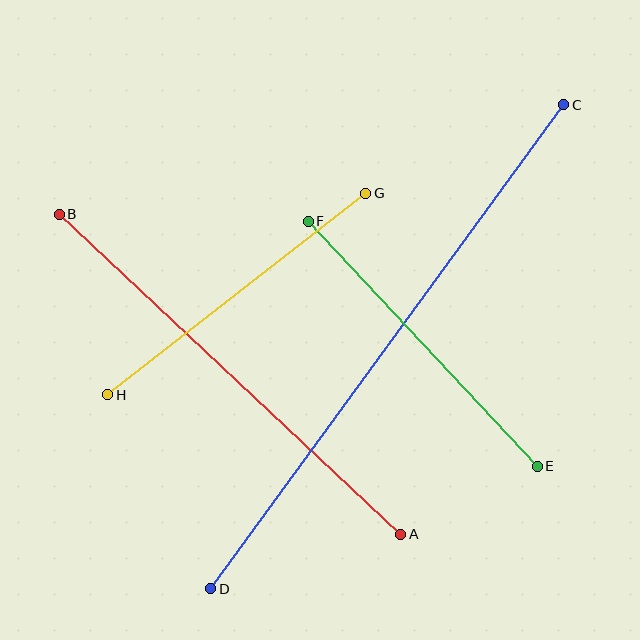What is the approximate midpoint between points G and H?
The midpoint is at approximately (237, 294) pixels.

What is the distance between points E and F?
The distance is approximately 335 pixels.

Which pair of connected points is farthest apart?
Points C and D are farthest apart.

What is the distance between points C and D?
The distance is approximately 599 pixels.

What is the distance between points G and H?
The distance is approximately 327 pixels.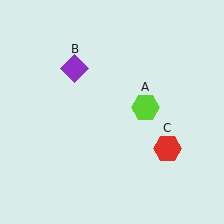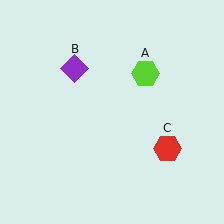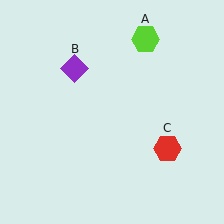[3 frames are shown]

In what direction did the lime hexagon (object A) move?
The lime hexagon (object A) moved up.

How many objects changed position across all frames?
1 object changed position: lime hexagon (object A).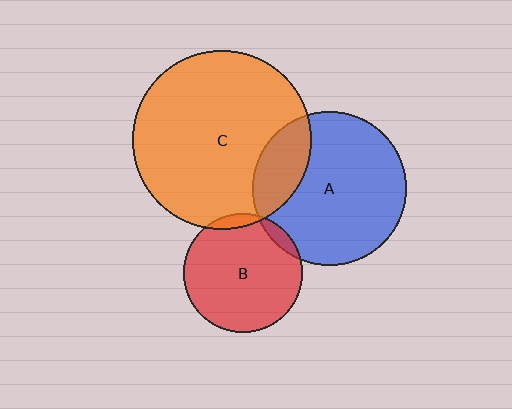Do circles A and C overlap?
Yes.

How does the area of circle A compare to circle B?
Approximately 1.7 times.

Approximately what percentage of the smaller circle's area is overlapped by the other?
Approximately 20%.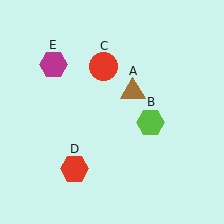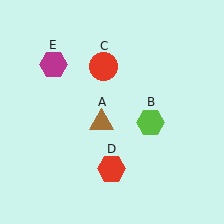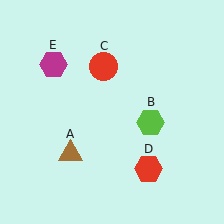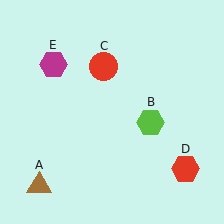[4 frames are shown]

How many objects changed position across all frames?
2 objects changed position: brown triangle (object A), red hexagon (object D).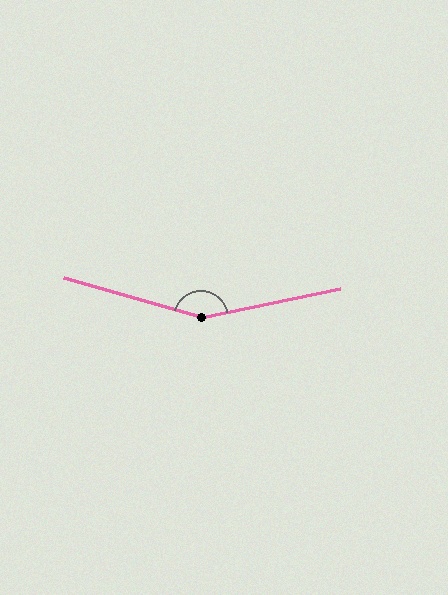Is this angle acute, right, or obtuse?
It is obtuse.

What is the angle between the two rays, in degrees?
Approximately 152 degrees.